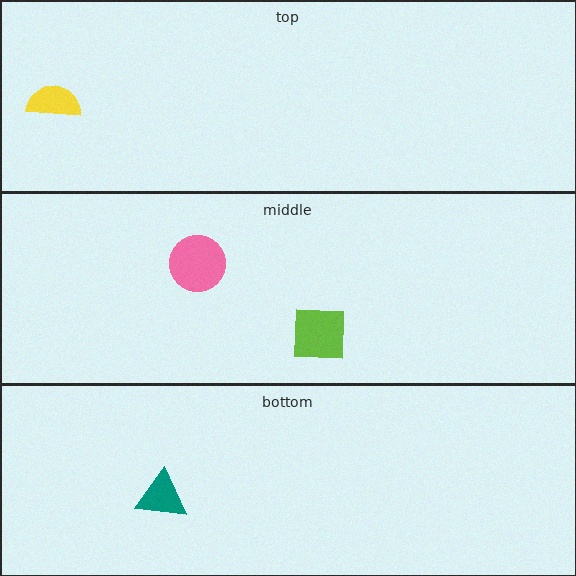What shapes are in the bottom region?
The teal triangle.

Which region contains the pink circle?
The middle region.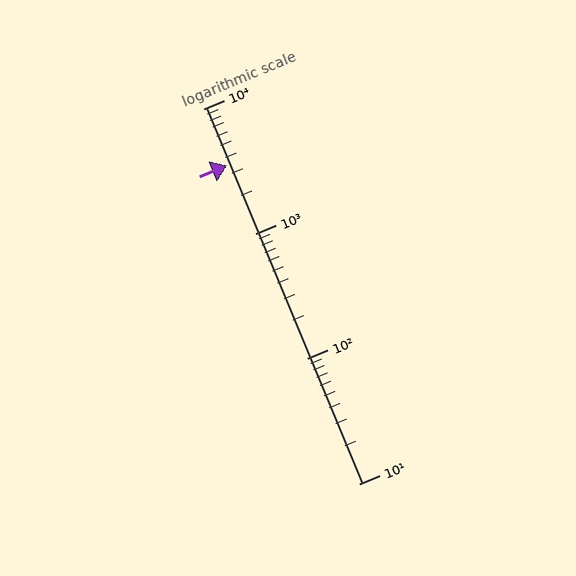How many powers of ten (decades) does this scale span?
The scale spans 3 decades, from 10 to 10000.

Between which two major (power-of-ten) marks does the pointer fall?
The pointer is between 1000 and 10000.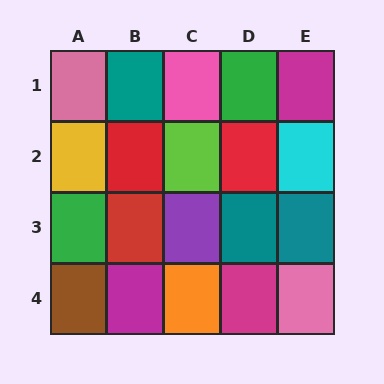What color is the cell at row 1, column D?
Green.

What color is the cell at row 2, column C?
Lime.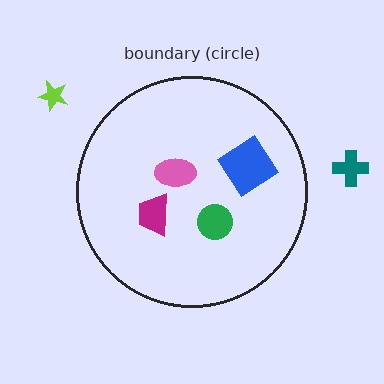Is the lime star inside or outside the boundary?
Outside.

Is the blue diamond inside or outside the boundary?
Inside.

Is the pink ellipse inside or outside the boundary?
Inside.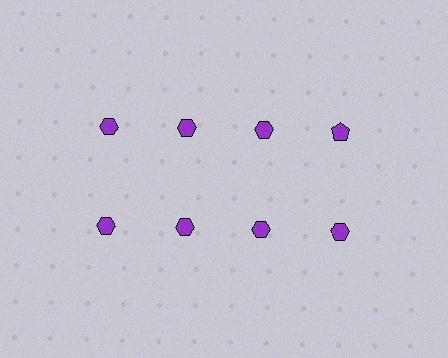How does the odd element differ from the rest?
It has a different shape: pentagon instead of hexagon.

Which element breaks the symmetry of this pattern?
The purple pentagon in the top row, second from right column breaks the symmetry. All other shapes are purple hexagons.